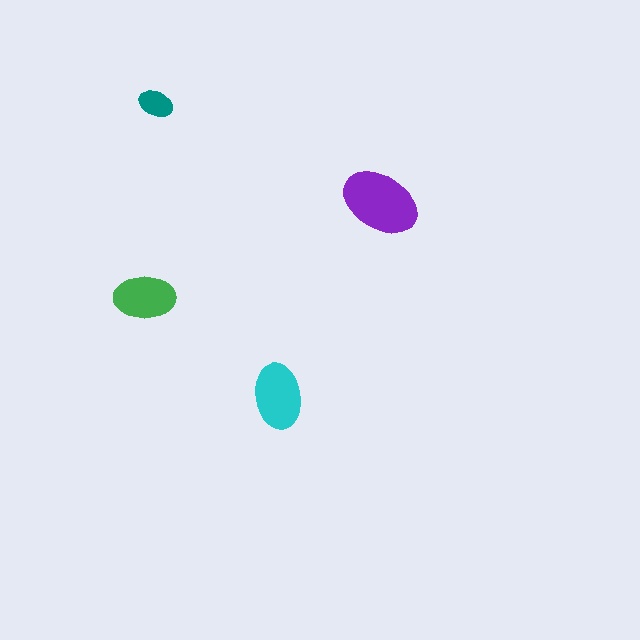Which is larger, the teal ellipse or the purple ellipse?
The purple one.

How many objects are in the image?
There are 4 objects in the image.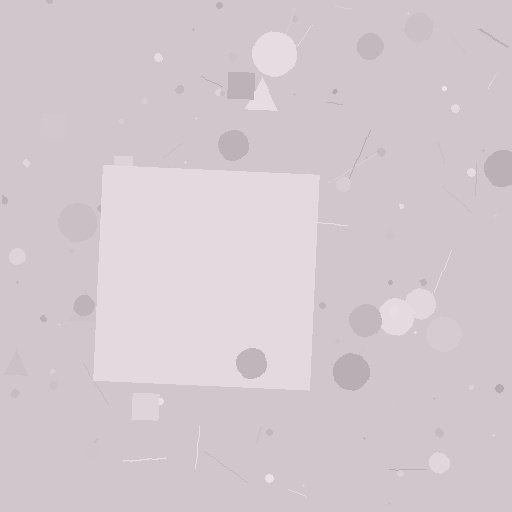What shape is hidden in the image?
A square is hidden in the image.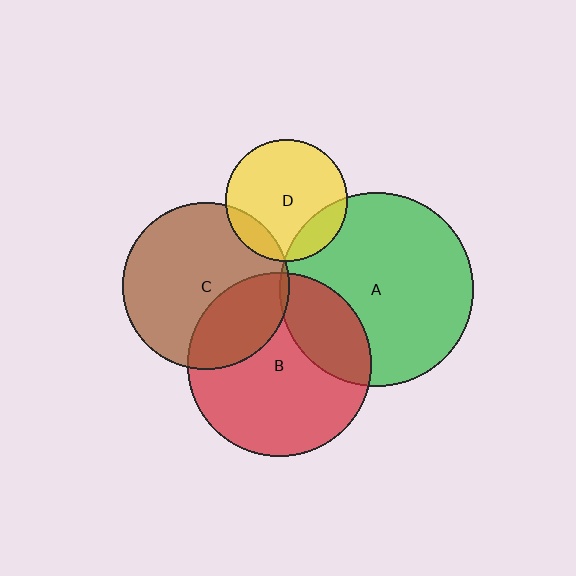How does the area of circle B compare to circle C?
Approximately 1.2 times.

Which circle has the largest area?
Circle A (green).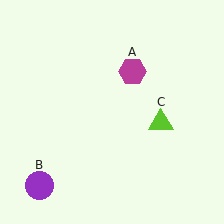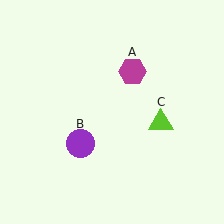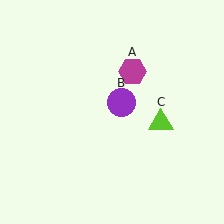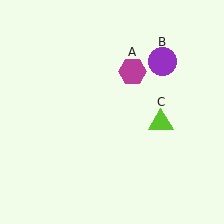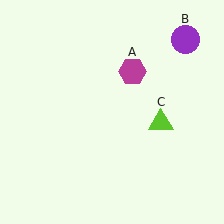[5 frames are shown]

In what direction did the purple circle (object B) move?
The purple circle (object B) moved up and to the right.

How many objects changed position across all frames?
1 object changed position: purple circle (object B).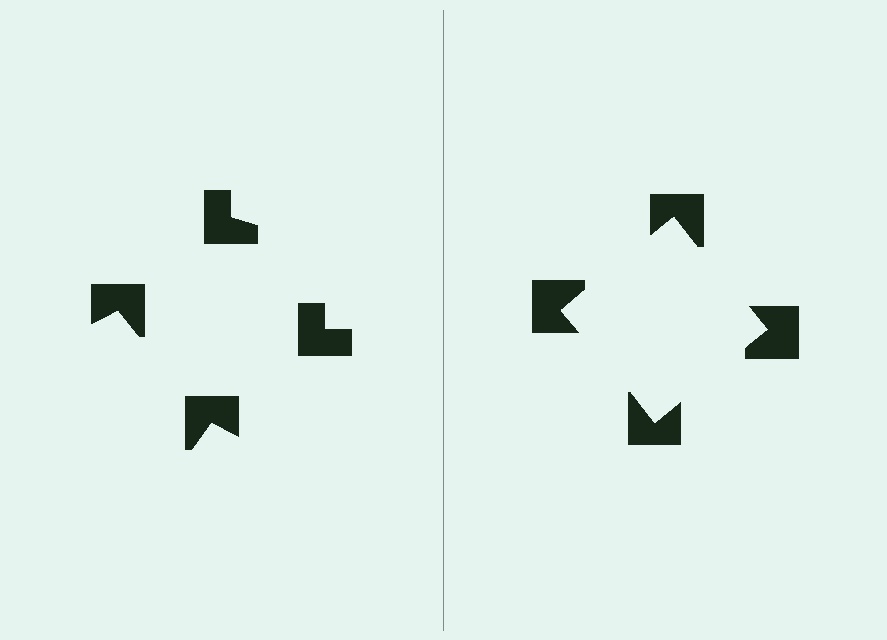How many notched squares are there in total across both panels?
8 — 4 on each side.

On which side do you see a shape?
An illusory square appears on the right side. On the left side the wedge cuts are rotated, so no coherent shape forms.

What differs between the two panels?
The notched squares are positioned identically on both sides; only the wedge orientations differ. On the right they align to a square; on the left they are misaligned.